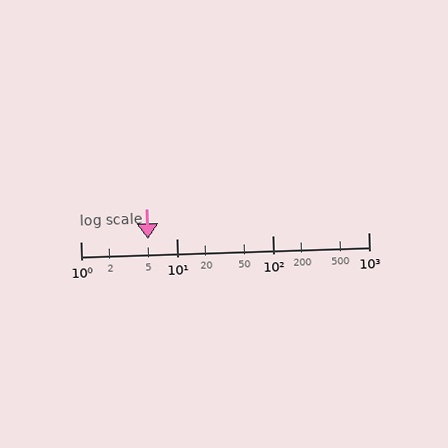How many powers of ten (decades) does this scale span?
The scale spans 3 decades, from 1 to 1000.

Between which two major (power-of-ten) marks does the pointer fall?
The pointer is between 1 and 10.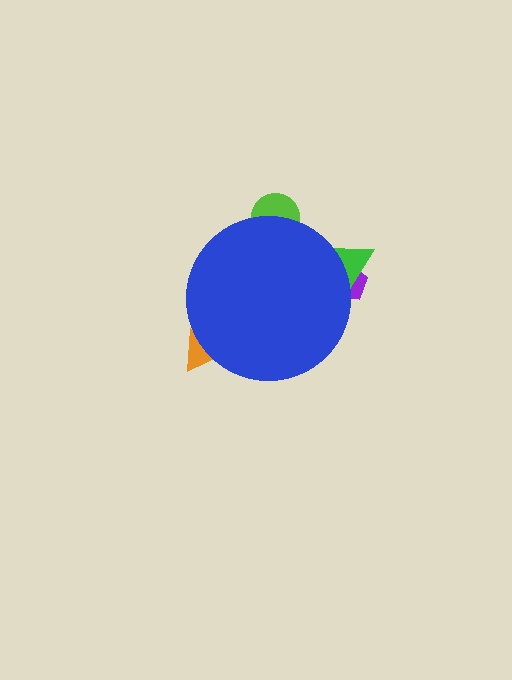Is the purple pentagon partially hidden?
Yes, the purple pentagon is partially hidden behind the blue circle.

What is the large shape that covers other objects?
A blue circle.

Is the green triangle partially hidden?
Yes, the green triangle is partially hidden behind the blue circle.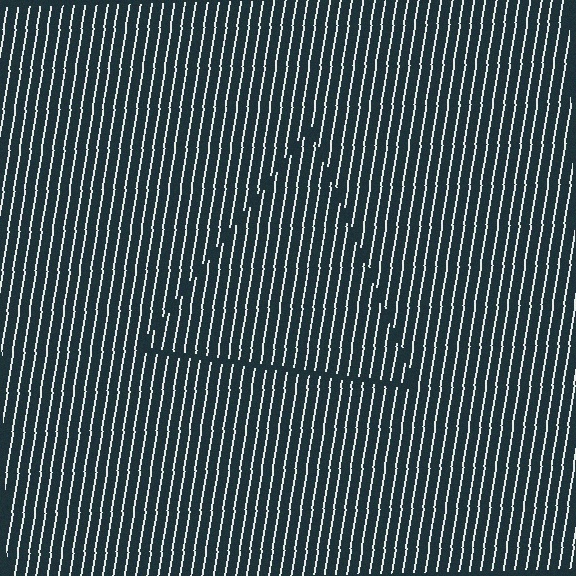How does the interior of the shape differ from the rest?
The interior of the shape contains the same grating, shifted by half a period — the contour is defined by the phase discontinuity where line-ends from the inner and outer gratings abut.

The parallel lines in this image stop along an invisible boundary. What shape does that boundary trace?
An illusory triangle. The interior of the shape contains the same grating, shifted by half a period — the contour is defined by the phase discontinuity where line-ends from the inner and outer gratings abut.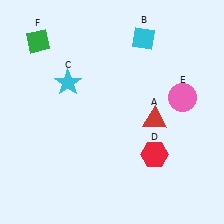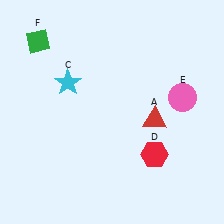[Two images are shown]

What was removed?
The cyan diamond (B) was removed in Image 2.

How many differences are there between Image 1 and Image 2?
There is 1 difference between the two images.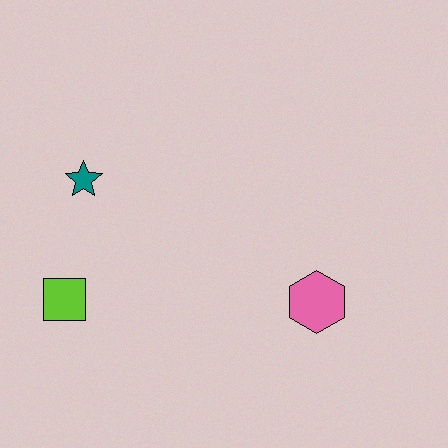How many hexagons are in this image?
There is 1 hexagon.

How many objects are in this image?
There are 3 objects.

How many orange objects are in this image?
There are no orange objects.